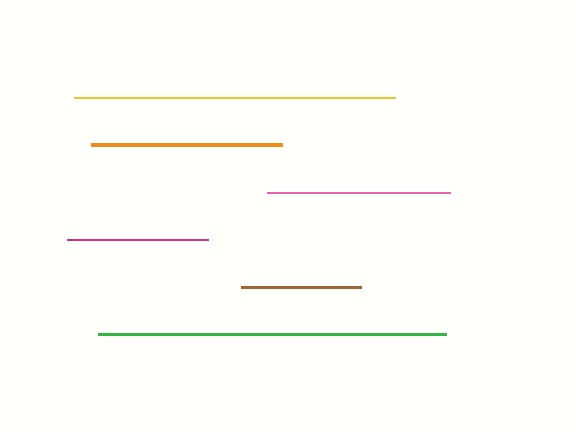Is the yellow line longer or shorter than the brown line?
The yellow line is longer than the brown line.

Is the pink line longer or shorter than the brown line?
The pink line is longer than the brown line.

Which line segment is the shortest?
The brown line is the shortest at approximately 120 pixels.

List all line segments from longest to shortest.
From longest to shortest: green, yellow, orange, pink, magenta, brown.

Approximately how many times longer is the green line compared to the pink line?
The green line is approximately 1.9 times the length of the pink line.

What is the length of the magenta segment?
The magenta segment is approximately 141 pixels long.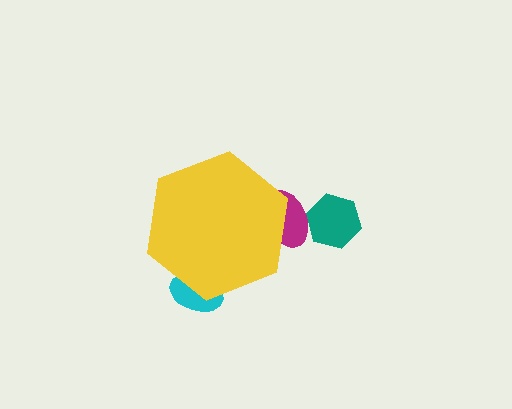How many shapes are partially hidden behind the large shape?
2 shapes are partially hidden.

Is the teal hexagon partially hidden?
No, the teal hexagon is fully visible.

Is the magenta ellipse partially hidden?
Yes, the magenta ellipse is partially hidden behind the yellow hexagon.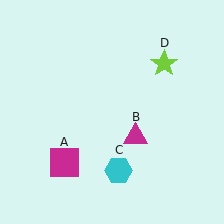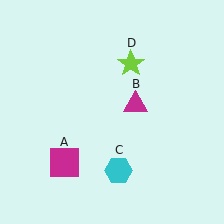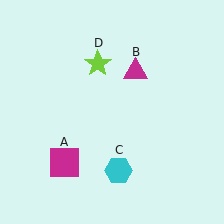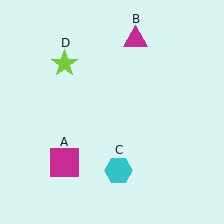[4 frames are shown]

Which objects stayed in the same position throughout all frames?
Magenta square (object A) and cyan hexagon (object C) remained stationary.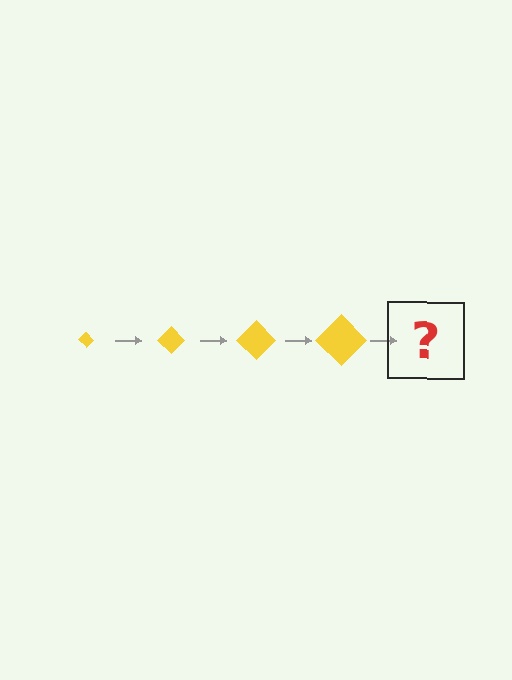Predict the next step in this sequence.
The next step is a yellow diamond, larger than the previous one.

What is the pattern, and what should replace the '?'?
The pattern is that the diamond gets progressively larger each step. The '?' should be a yellow diamond, larger than the previous one.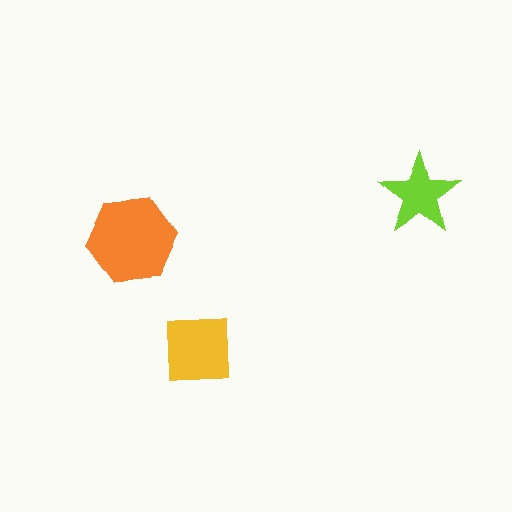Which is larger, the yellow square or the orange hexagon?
The orange hexagon.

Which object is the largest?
The orange hexagon.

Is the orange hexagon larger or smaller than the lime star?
Larger.